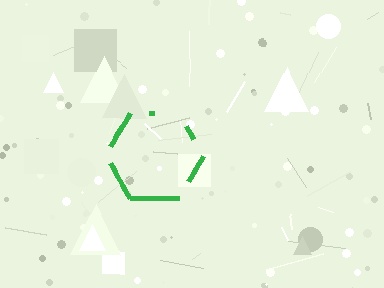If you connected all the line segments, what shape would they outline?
They would outline a hexagon.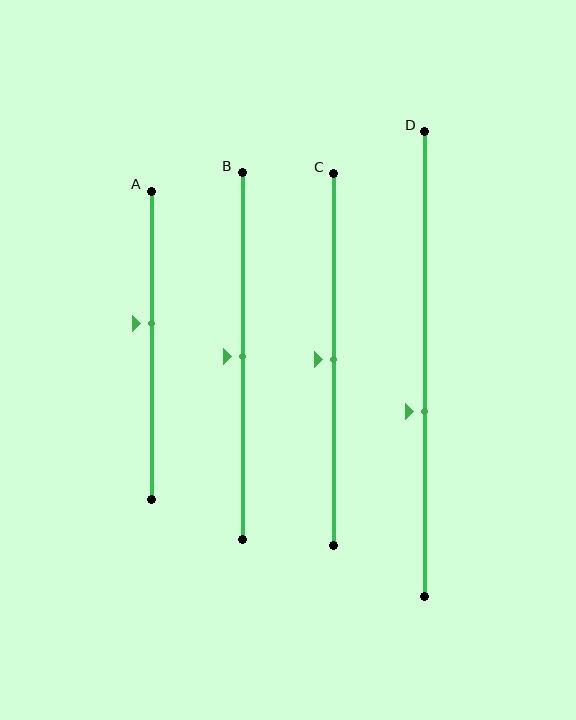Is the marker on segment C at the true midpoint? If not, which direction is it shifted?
Yes, the marker on segment C is at the true midpoint.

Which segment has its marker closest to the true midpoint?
Segment B has its marker closest to the true midpoint.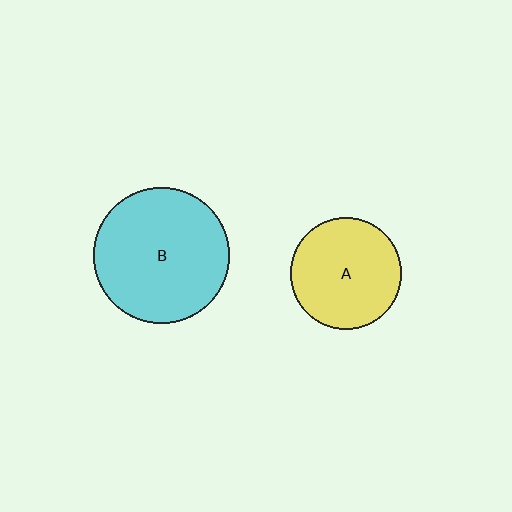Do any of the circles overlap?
No, none of the circles overlap.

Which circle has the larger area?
Circle B (cyan).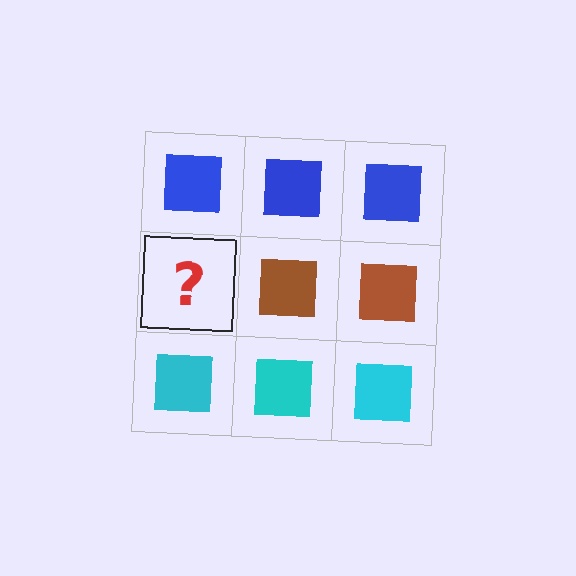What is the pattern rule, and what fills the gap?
The rule is that each row has a consistent color. The gap should be filled with a brown square.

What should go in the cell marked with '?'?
The missing cell should contain a brown square.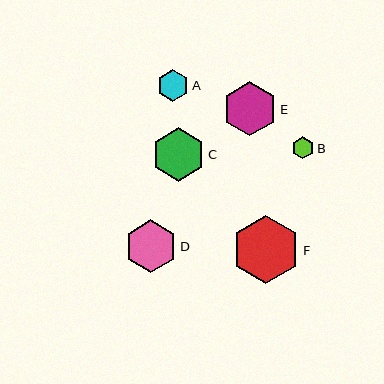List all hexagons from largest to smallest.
From largest to smallest: F, E, C, D, A, B.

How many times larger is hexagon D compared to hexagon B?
Hexagon D is approximately 2.4 times the size of hexagon B.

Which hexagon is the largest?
Hexagon F is the largest with a size of approximately 68 pixels.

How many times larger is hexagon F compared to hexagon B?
Hexagon F is approximately 3.1 times the size of hexagon B.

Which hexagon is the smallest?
Hexagon B is the smallest with a size of approximately 22 pixels.